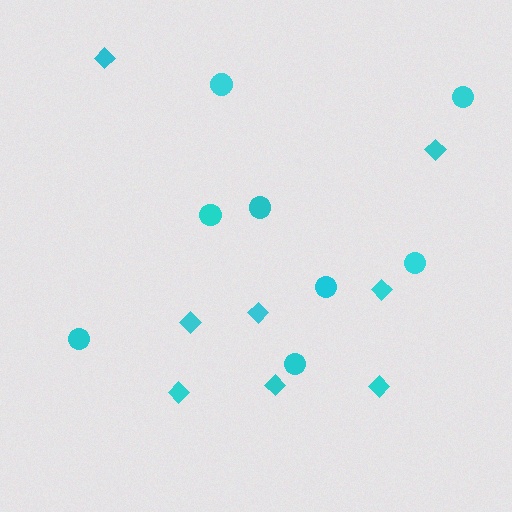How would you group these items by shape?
There are 2 groups: one group of diamonds (8) and one group of circles (8).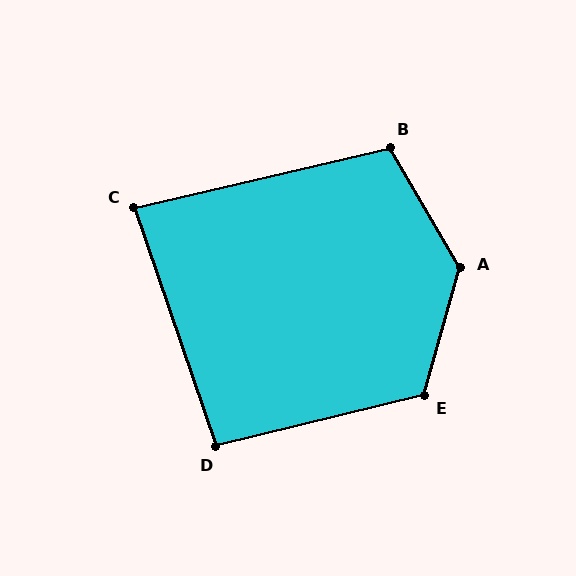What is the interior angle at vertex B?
Approximately 107 degrees (obtuse).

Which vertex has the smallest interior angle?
C, at approximately 84 degrees.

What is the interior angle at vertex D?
Approximately 95 degrees (obtuse).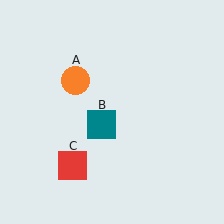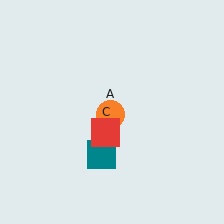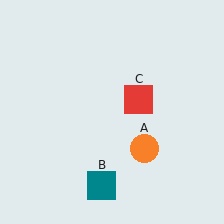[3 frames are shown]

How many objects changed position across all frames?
3 objects changed position: orange circle (object A), teal square (object B), red square (object C).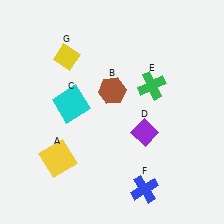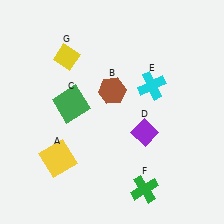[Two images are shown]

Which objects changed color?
C changed from cyan to green. E changed from green to cyan. F changed from blue to green.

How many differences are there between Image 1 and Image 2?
There are 3 differences between the two images.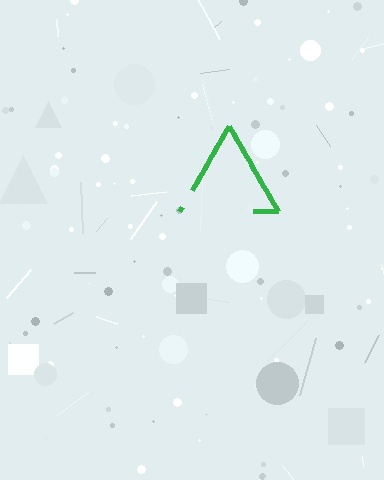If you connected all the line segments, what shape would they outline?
They would outline a triangle.